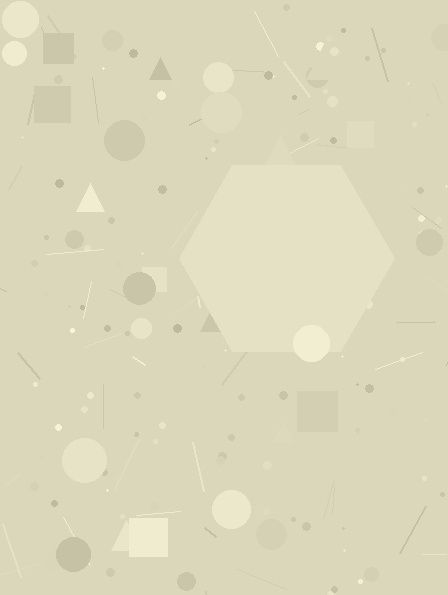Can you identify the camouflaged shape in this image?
The camouflaged shape is a hexagon.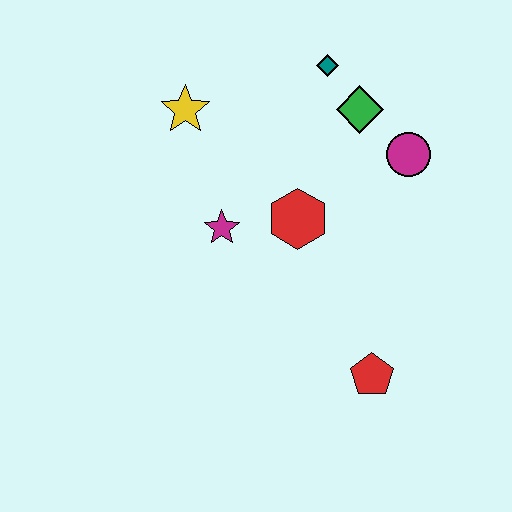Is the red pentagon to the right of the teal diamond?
Yes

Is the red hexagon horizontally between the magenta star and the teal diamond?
Yes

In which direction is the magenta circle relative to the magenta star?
The magenta circle is to the right of the magenta star.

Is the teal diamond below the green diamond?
No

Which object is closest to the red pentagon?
The red hexagon is closest to the red pentagon.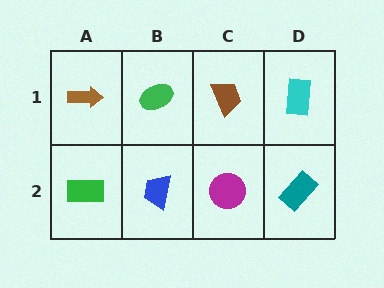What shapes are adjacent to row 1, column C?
A magenta circle (row 2, column C), a green ellipse (row 1, column B), a cyan rectangle (row 1, column D).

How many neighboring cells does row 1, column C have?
3.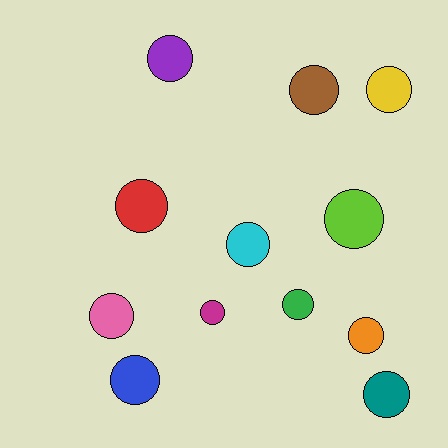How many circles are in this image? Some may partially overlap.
There are 12 circles.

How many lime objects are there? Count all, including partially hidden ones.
There is 1 lime object.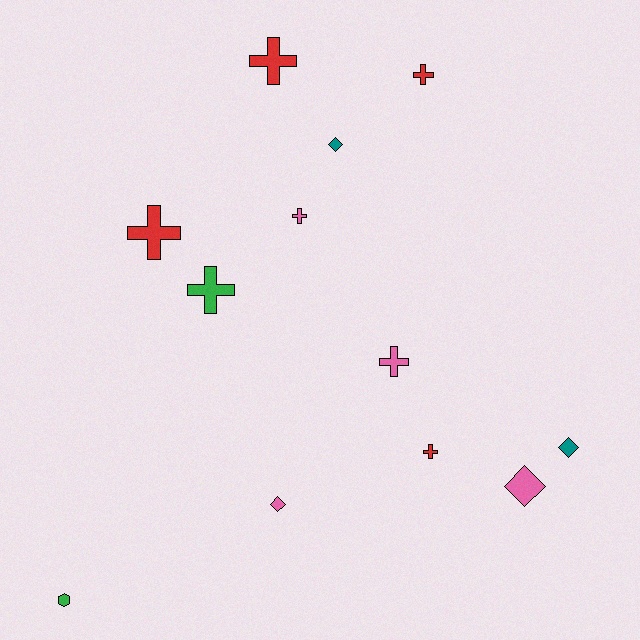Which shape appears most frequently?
Cross, with 7 objects.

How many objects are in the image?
There are 12 objects.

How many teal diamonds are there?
There are 2 teal diamonds.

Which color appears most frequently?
Red, with 4 objects.